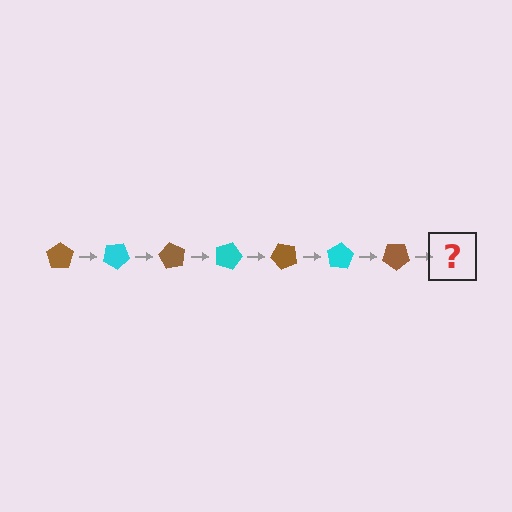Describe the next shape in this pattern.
It should be a cyan pentagon, rotated 210 degrees from the start.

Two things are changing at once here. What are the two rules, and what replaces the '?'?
The two rules are that it rotates 30 degrees each step and the color cycles through brown and cyan. The '?' should be a cyan pentagon, rotated 210 degrees from the start.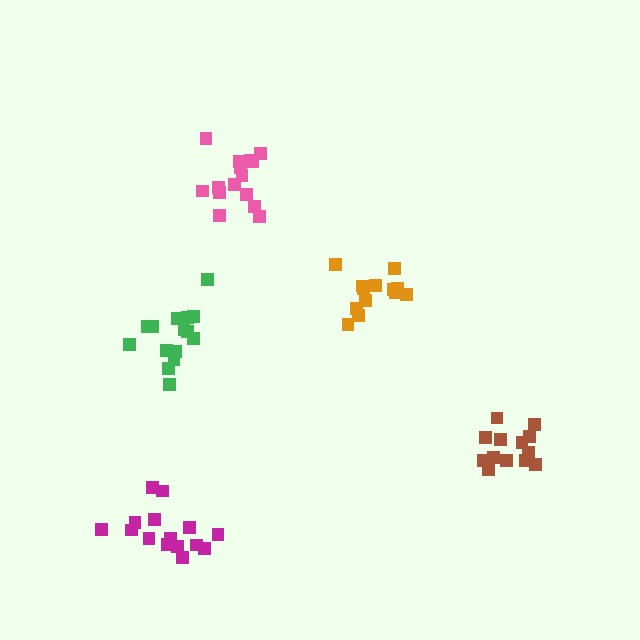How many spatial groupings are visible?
There are 5 spatial groupings.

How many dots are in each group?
Group 1: 13 dots, Group 2: 15 dots, Group 3: 15 dots, Group 4: 15 dots, Group 5: 13 dots (71 total).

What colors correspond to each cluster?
The clusters are colored: orange, green, pink, magenta, brown.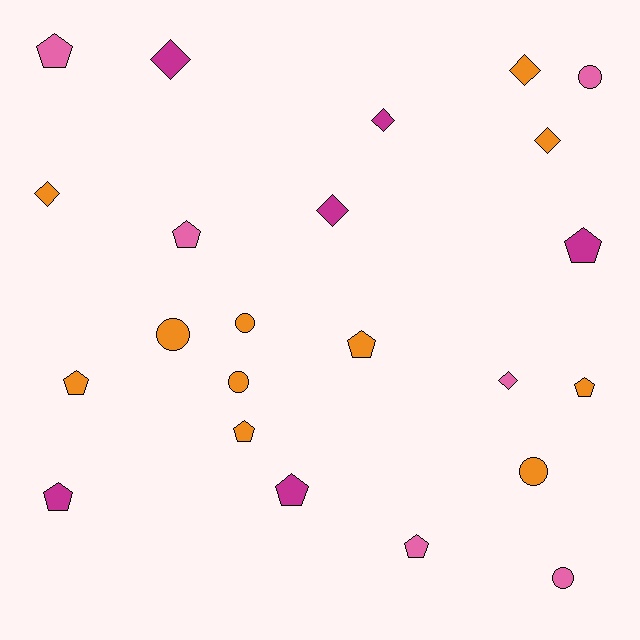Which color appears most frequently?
Orange, with 11 objects.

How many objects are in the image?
There are 23 objects.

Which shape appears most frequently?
Pentagon, with 10 objects.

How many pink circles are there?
There are 2 pink circles.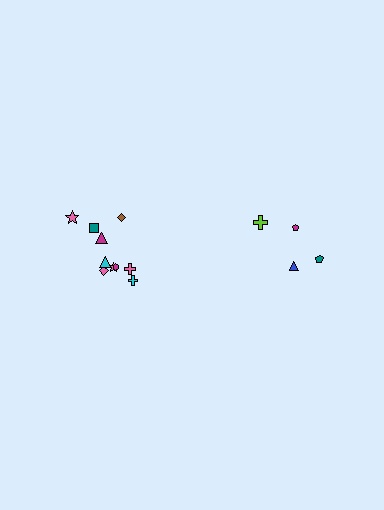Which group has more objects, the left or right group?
The left group.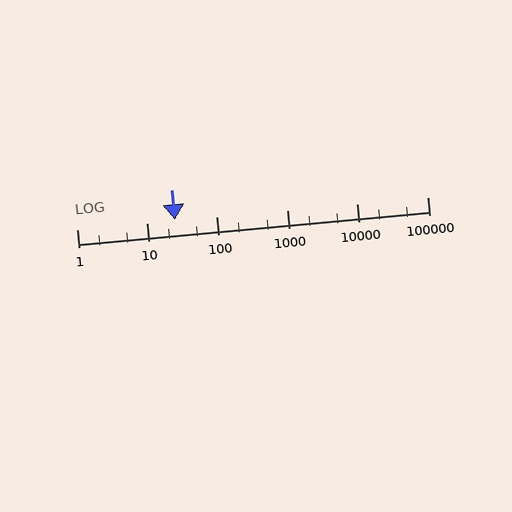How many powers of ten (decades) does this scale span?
The scale spans 5 decades, from 1 to 100000.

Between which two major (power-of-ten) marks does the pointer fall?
The pointer is between 10 and 100.